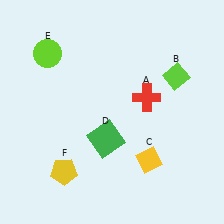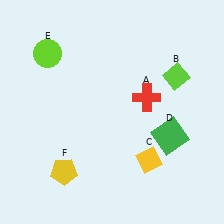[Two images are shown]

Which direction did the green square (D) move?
The green square (D) moved right.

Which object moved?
The green square (D) moved right.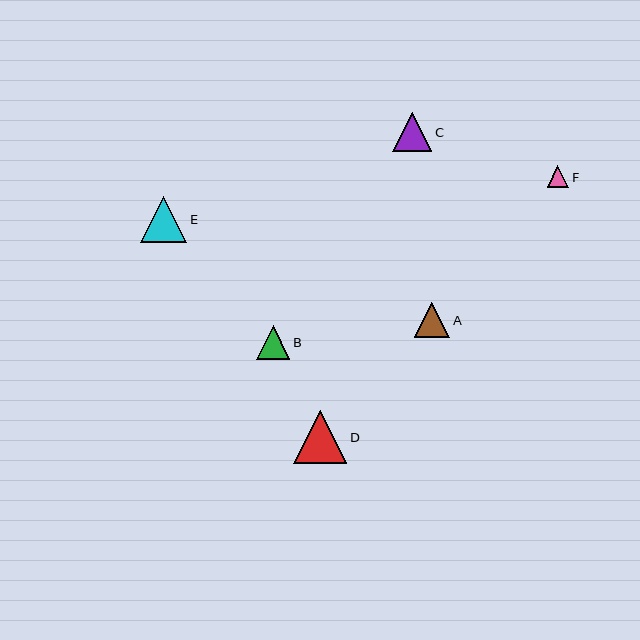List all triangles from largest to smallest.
From largest to smallest: D, E, C, A, B, F.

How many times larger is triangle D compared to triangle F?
Triangle D is approximately 2.5 times the size of triangle F.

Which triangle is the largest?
Triangle D is the largest with a size of approximately 53 pixels.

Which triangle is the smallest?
Triangle F is the smallest with a size of approximately 22 pixels.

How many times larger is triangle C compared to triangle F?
Triangle C is approximately 1.8 times the size of triangle F.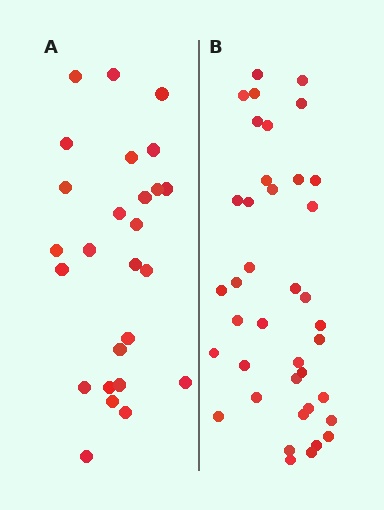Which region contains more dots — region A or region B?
Region B (the right region) has more dots.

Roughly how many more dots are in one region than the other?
Region B has approximately 15 more dots than region A.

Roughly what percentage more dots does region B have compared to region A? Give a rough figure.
About 50% more.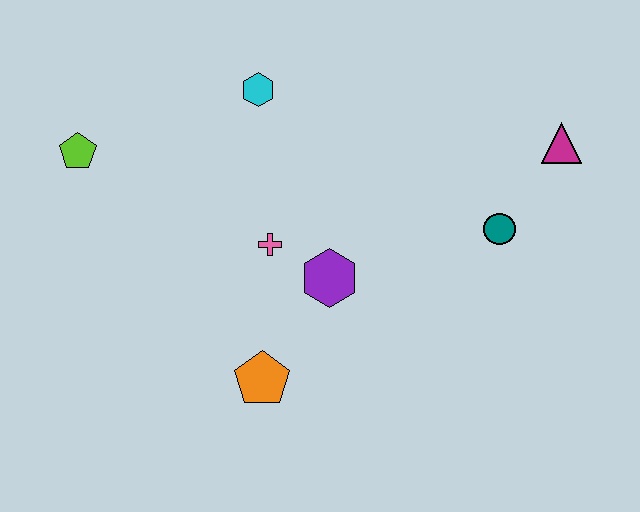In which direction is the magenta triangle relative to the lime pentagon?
The magenta triangle is to the right of the lime pentagon.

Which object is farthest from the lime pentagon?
The magenta triangle is farthest from the lime pentagon.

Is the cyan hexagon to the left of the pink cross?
Yes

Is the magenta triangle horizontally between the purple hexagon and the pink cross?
No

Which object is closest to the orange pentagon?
The purple hexagon is closest to the orange pentagon.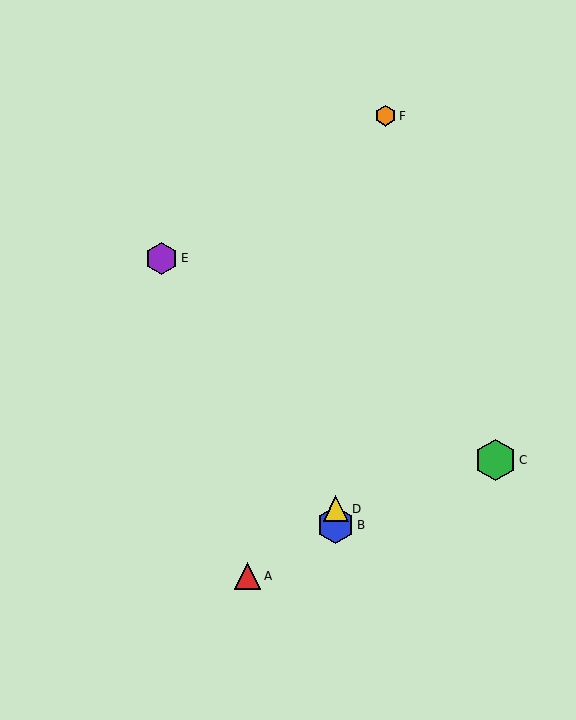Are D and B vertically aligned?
Yes, both are at x≈336.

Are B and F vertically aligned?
No, B is at x≈336 and F is at x≈385.